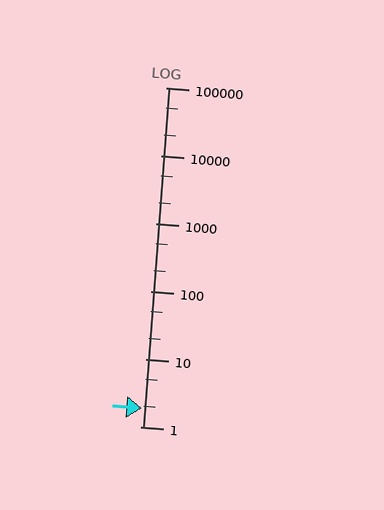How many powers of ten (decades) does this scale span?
The scale spans 5 decades, from 1 to 100000.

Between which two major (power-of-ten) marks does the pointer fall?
The pointer is between 1 and 10.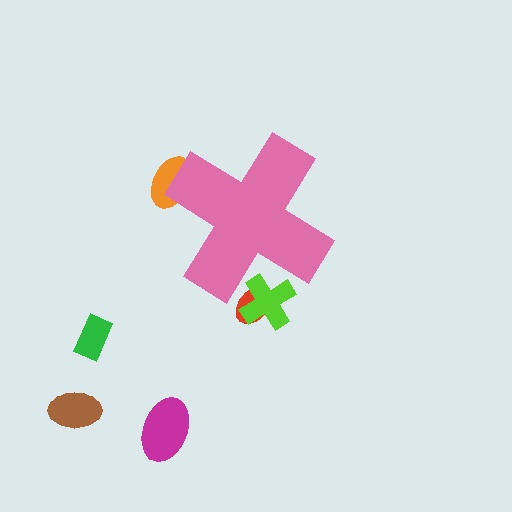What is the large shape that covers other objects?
A pink cross.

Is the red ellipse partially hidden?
Yes, the red ellipse is partially hidden behind the pink cross.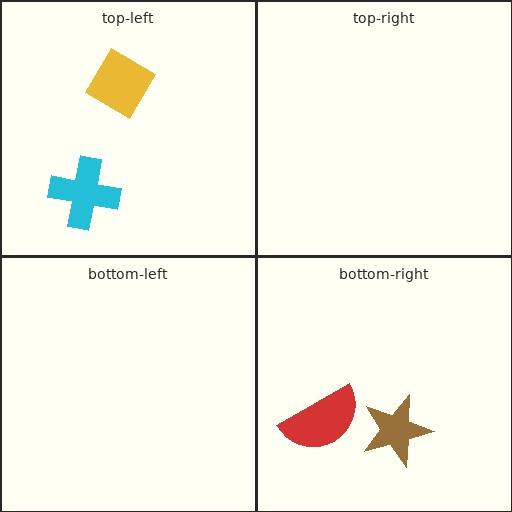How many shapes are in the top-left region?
2.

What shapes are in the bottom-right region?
The red semicircle, the brown star.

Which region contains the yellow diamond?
The top-left region.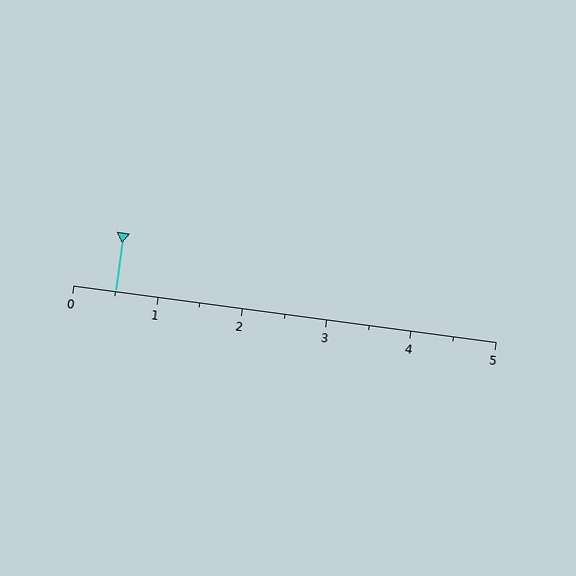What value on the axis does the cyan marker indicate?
The marker indicates approximately 0.5.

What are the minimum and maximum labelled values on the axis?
The axis runs from 0 to 5.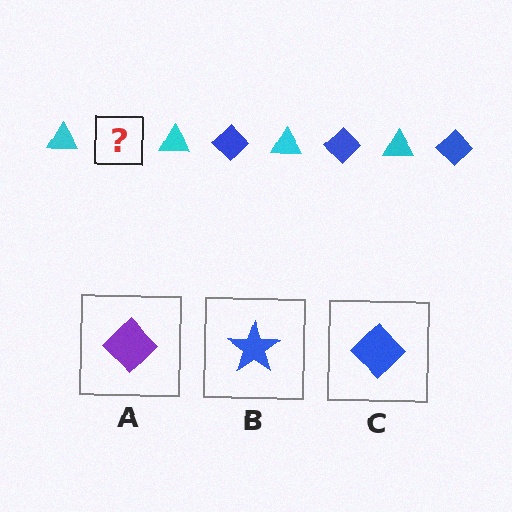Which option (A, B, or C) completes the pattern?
C.